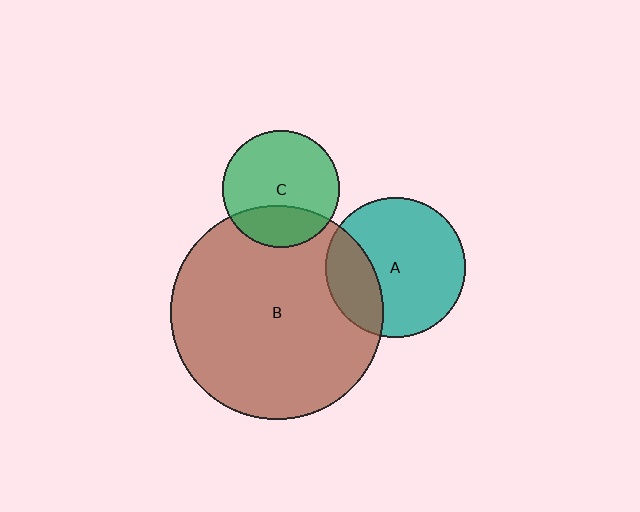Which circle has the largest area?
Circle B (brown).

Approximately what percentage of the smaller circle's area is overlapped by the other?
Approximately 30%.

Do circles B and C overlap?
Yes.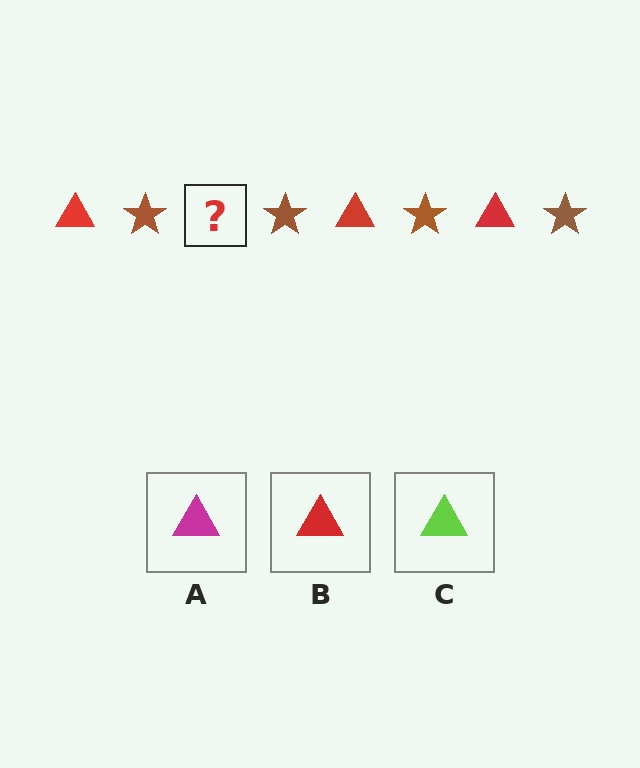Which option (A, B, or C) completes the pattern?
B.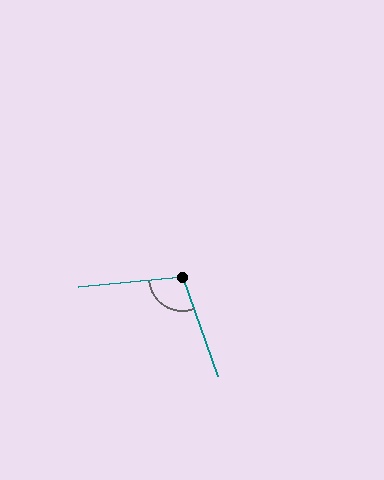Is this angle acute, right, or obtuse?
It is obtuse.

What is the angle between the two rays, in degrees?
Approximately 104 degrees.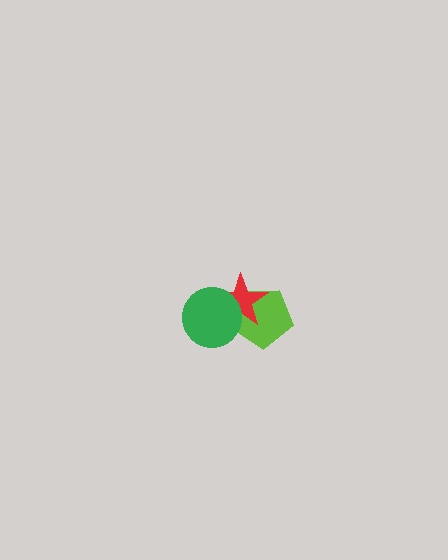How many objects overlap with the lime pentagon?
2 objects overlap with the lime pentagon.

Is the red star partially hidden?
Yes, it is partially covered by another shape.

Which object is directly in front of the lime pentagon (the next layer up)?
The red star is directly in front of the lime pentagon.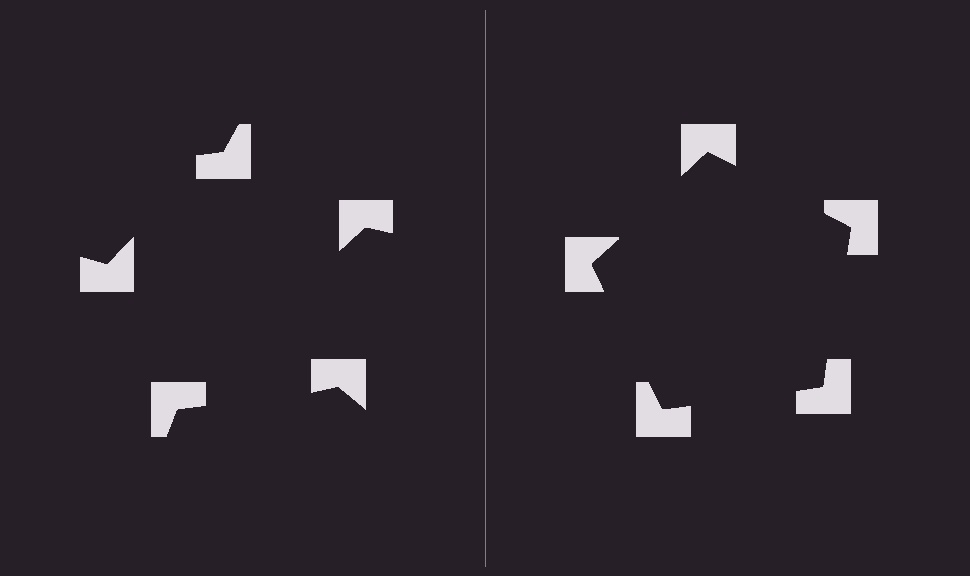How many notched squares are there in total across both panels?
10 — 5 on each side.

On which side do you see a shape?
An illusory pentagon appears on the right side. On the left side the wedge cuts are rotated, so no coherent shape forms.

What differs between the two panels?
The notched squares are positioned identically on both sides; only the wedge orientations differ. On the right they align to a pentagon; on the left they are misaligned.